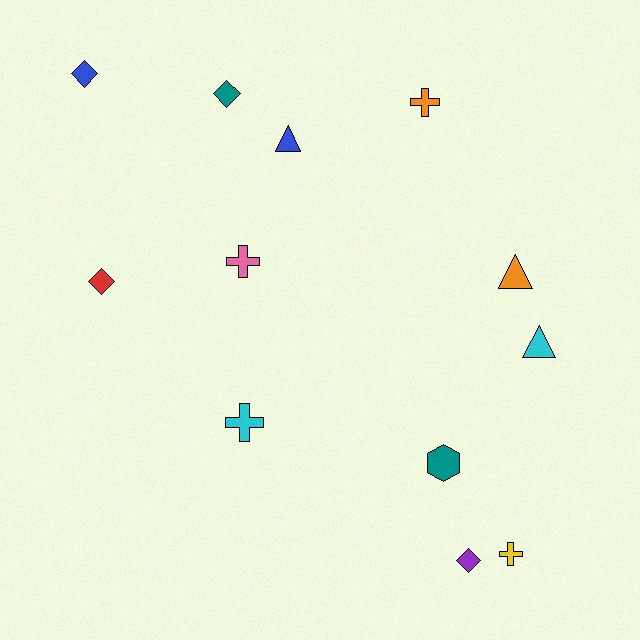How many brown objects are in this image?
There are no brown objects.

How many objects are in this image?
There are 12 objects.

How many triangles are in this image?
There are 3 triangles.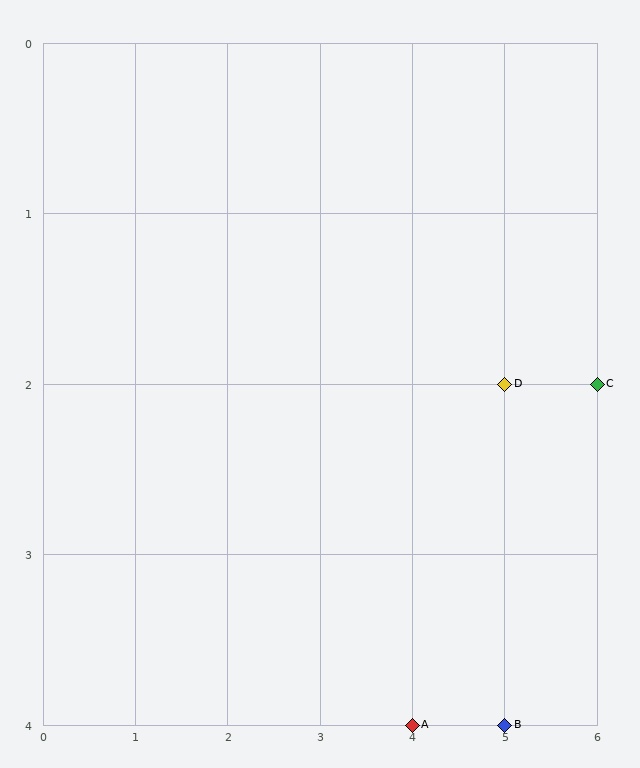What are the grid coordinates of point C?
Point C is at grid coordinates (6, 2).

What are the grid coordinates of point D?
Point D is at grid coordinates (5, 2).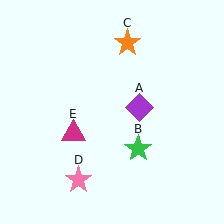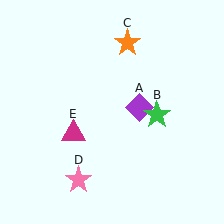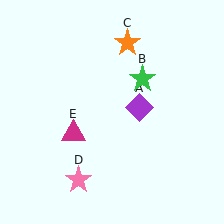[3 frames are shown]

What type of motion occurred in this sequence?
The green star (object B) rotated counterclockwise around the center of the scene.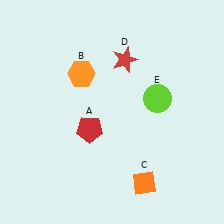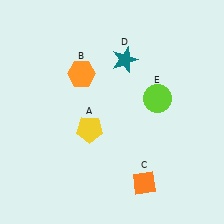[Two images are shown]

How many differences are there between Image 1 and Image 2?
There are 2 differences between the two images.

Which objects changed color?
A changed from red to yellow. D changed from red to teal.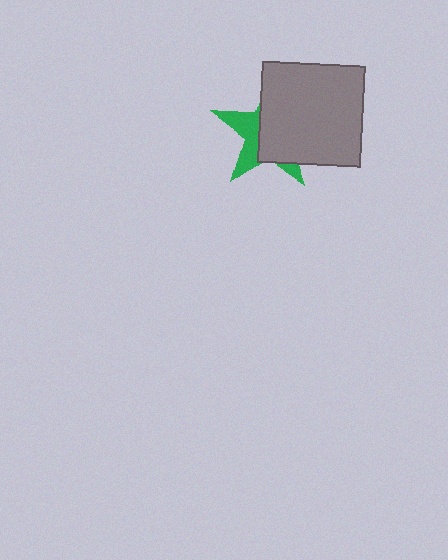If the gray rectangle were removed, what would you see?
You would see the complete green star.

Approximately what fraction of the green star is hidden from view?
Roughly 62% of the green star is hidden behind the gray rectangle.